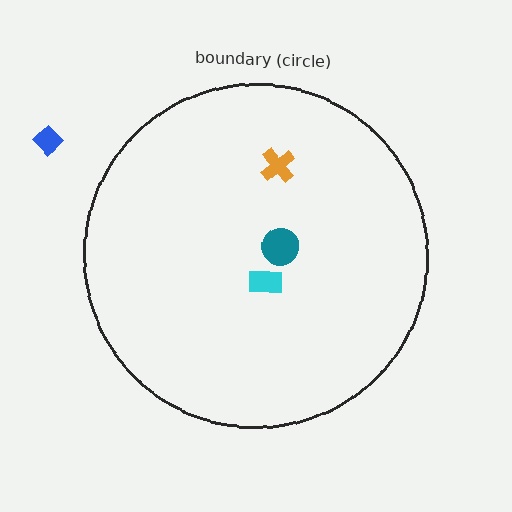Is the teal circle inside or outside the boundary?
Inside.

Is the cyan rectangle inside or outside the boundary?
Inside.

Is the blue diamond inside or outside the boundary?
Outside.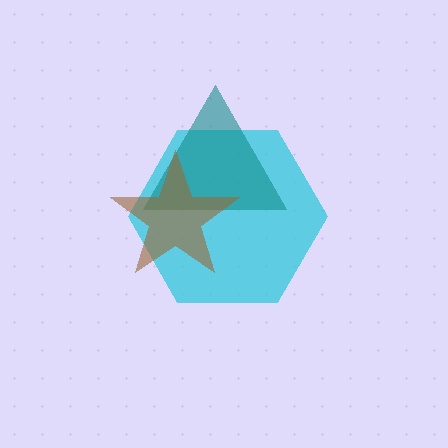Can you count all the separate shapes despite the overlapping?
Yes, there are 3 separate shapes.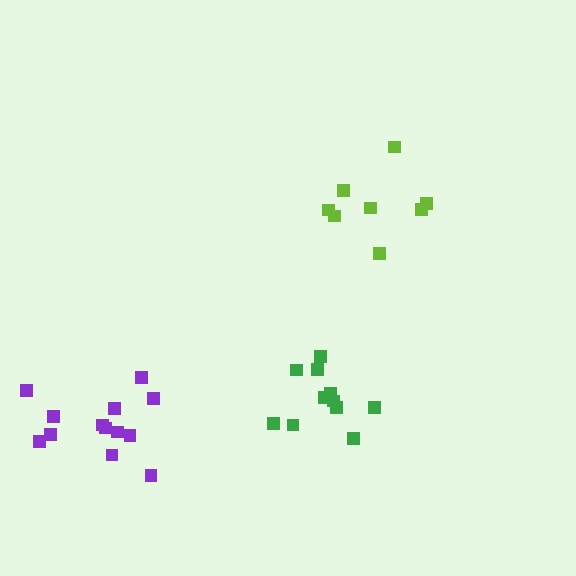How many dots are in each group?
Group 1: 8 dots, Group 2: 11 dots, Group 3: 13 dots (32 total).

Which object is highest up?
The lime cluster is topmost.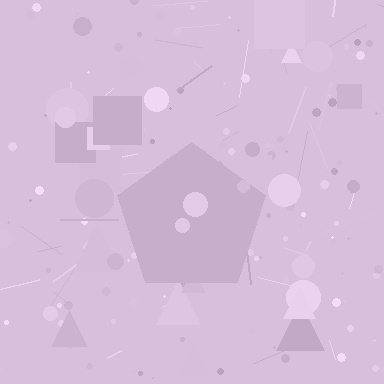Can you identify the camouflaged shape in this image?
The camouflaged shape is a pentagon.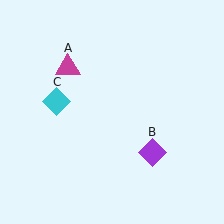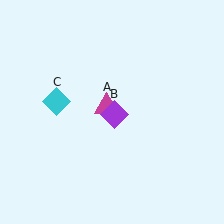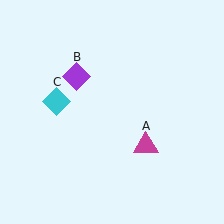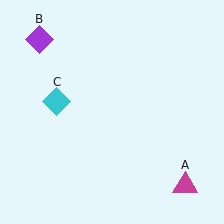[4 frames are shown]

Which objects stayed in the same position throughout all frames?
Cyan diamond (object C) remained stationary.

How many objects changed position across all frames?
2 objects changed position: magenta triangle (object A), purple diamond (object B).